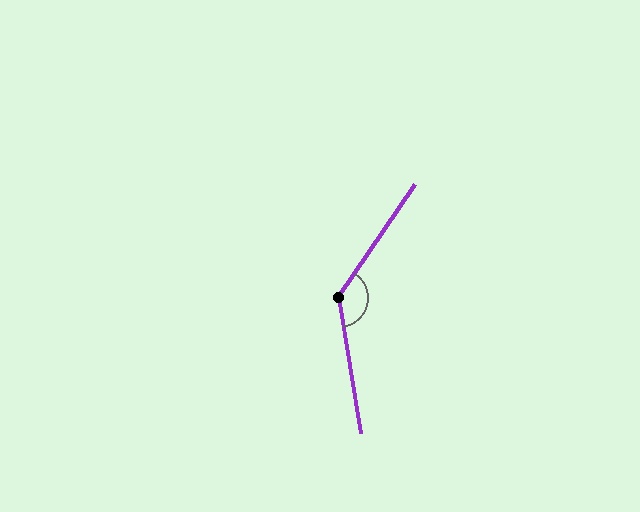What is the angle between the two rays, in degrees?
Approximately 137 degrees.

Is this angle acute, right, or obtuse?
It is obtuse.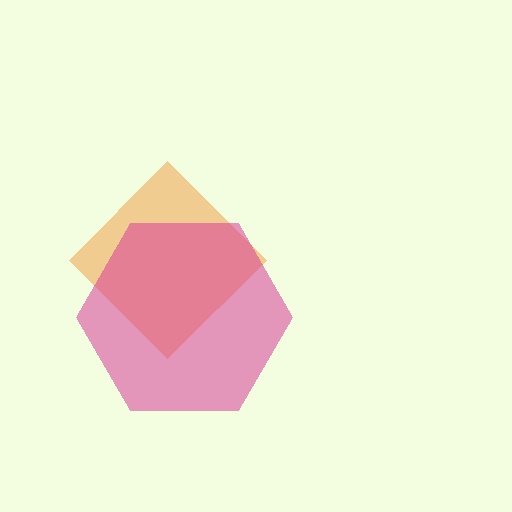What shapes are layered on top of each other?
The layered shapes are: an orange diamond, a magenta hexagon.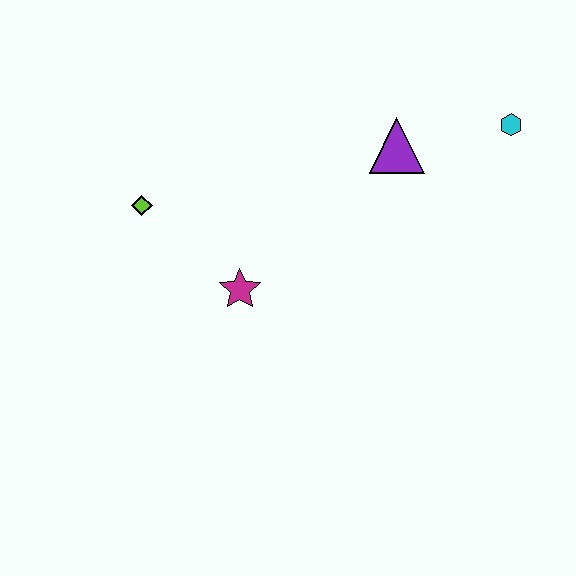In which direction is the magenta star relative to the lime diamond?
The magenta star is to the right of the lime diamond.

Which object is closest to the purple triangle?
The cyan hexagon is closest to the purple triangle.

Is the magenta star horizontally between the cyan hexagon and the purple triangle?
No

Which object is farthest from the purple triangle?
The lime diamond is farthest from the purple triangle.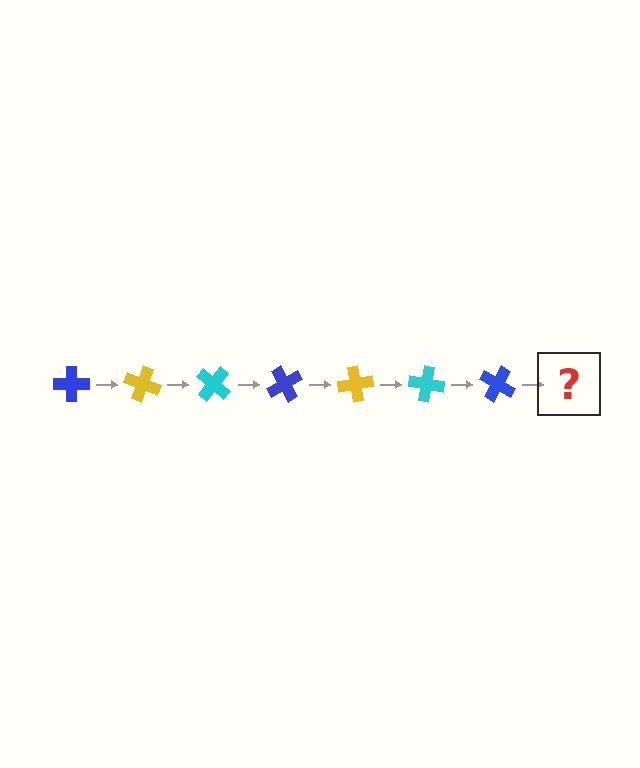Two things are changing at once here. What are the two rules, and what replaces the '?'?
The two rules are that it rotates 20 degrees each step and the color cycles through blue, yellow, and cyan. The '?' should be a yellow cross, rotated 140 degrees from the start.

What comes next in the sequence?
The next element should be a yellow cross, rotated 140 degrees from the start.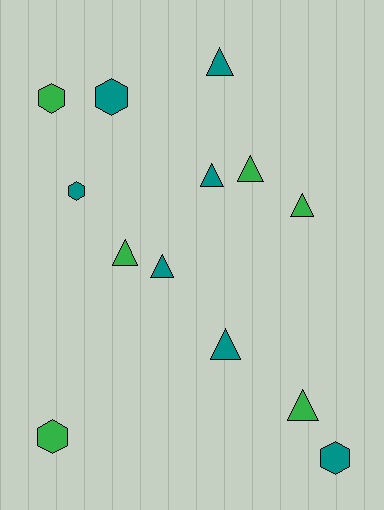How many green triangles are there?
There are 4 green triangles.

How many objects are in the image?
There are 13 objects.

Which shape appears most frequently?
Triangle, with 8 objects.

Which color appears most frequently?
Teal, with 7 objects.